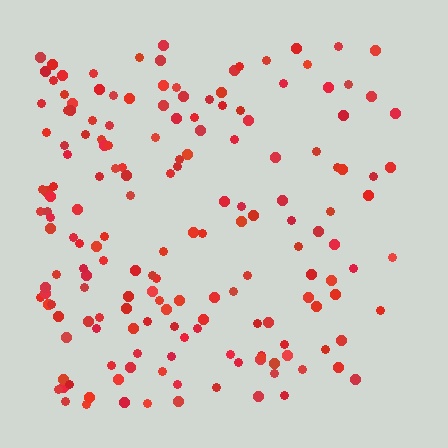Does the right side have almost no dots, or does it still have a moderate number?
Still a moderate number, just noticeably fewer than the left.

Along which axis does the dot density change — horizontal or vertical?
Horizontal.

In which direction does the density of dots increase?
From right to left, with the left side densest.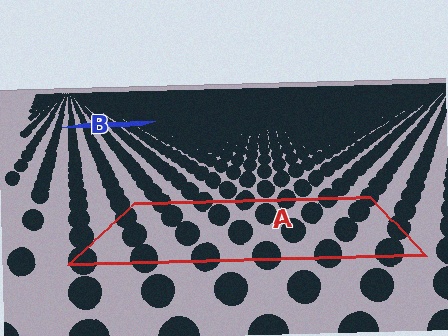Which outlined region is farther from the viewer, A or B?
Region B is farther from the viewer — the texture elements inside it appear smaller and more densely packed.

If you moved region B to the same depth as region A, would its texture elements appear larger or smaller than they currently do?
They would appear larger. At a closer depth, the same texture elements are projected at a bigger on-screen size.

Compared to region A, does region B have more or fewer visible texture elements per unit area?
Region B has more texture elements per unit area — they are packed more densely because it is farther away.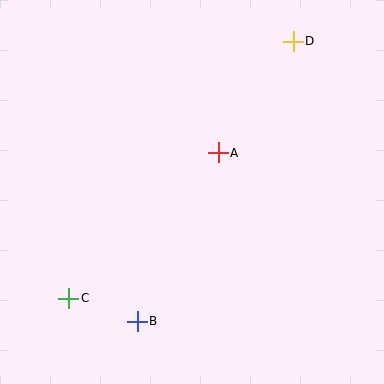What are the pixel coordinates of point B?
Point B is at (137, 321).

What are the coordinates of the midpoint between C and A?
The midpoint between C and A is at (143, 226).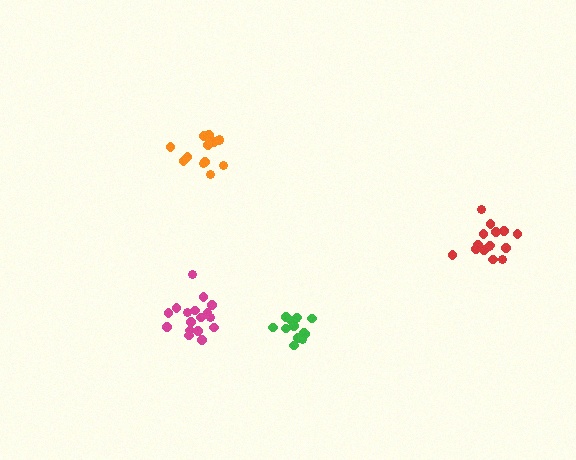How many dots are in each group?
Group 1: 14 dots, Group 2: 13 dots, Group 3: 16 dots, Group 4: 17 dots (60 total).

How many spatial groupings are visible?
There are 4 spatial groupings.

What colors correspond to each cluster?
The clusters are colored: orange, green, red, magenta.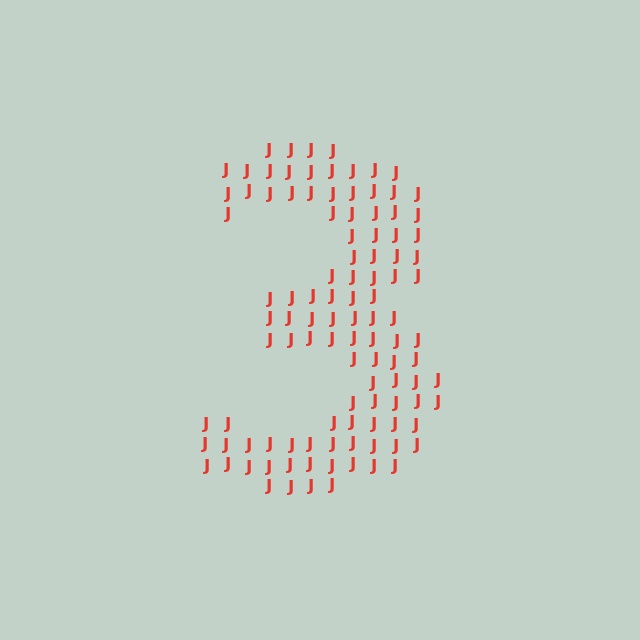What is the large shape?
The large shape is the digit 3.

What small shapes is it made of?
It is made of small letter J's.